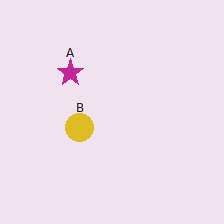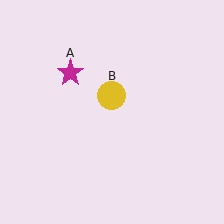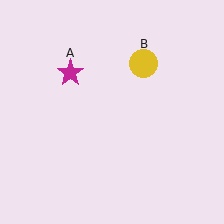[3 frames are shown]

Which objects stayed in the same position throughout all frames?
Magenta star (object A) remained stationary.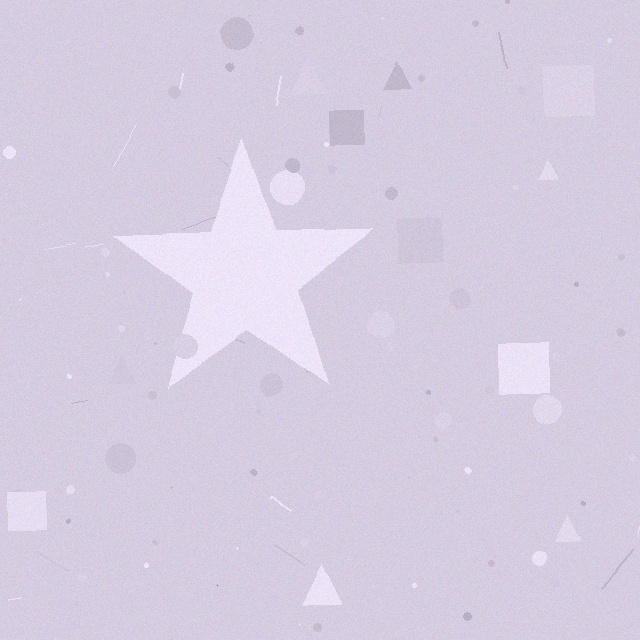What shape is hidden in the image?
A star is hidden in the image.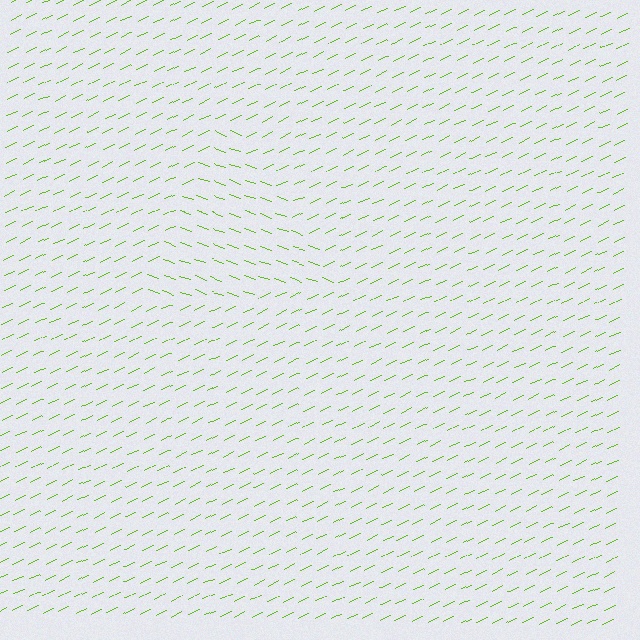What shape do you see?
I see a triangle.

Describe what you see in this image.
The image is filled with small lime line segments. A triangle region in the image has lines oriented differently from the surrounding lines, creating a visible texture boundary.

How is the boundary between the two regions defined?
The boundary is defined purely by a change in line orientation (approximately 45 degrees difference). All lines are the same color and thickness.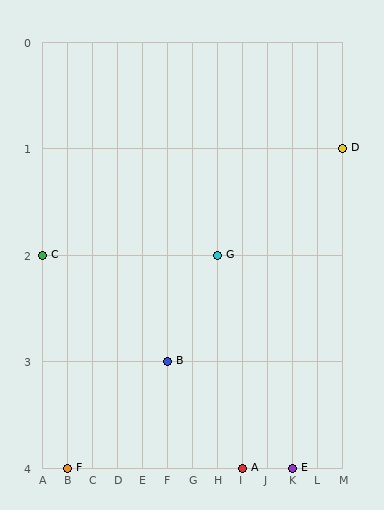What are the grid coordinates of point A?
Point A is at grid coordinates (I, 4).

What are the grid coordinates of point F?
Point F is at grid coordinates (B, 4).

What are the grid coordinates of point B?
Point B is at grid coordinates (F, 3).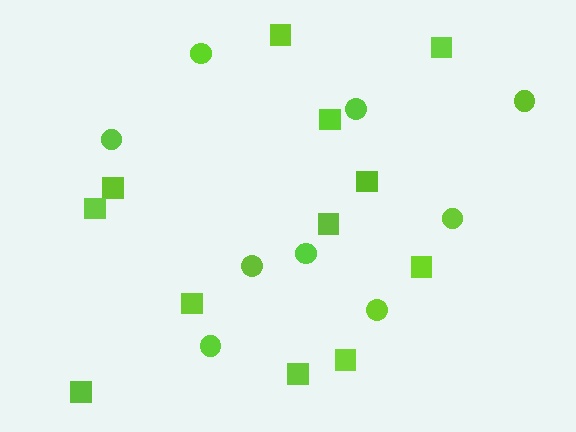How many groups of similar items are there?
There are 2 groups: one group of squares (12) and one group of circles (9).